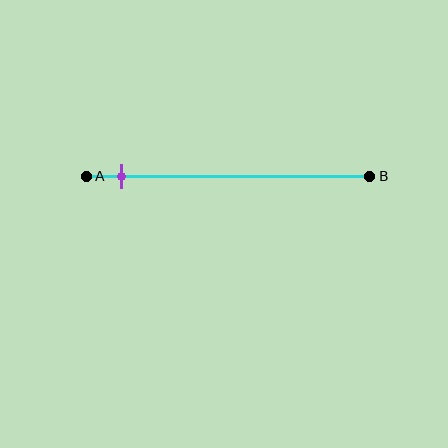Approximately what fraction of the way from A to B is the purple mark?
The purple mark is approximately 10% of the way from A to B.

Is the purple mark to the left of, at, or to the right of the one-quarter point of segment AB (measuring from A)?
The purple mark is to the left of the one-quarter point of segment AB.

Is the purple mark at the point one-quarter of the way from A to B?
No, the mark is at about 10% from A, not at the 25% one-quarter point.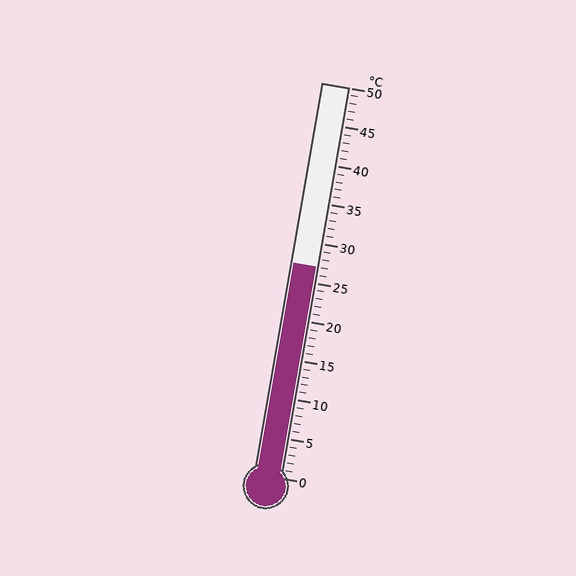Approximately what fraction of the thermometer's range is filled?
The thermometer is filled to approximately 55% of its range.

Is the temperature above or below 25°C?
The temperature is above 25°C.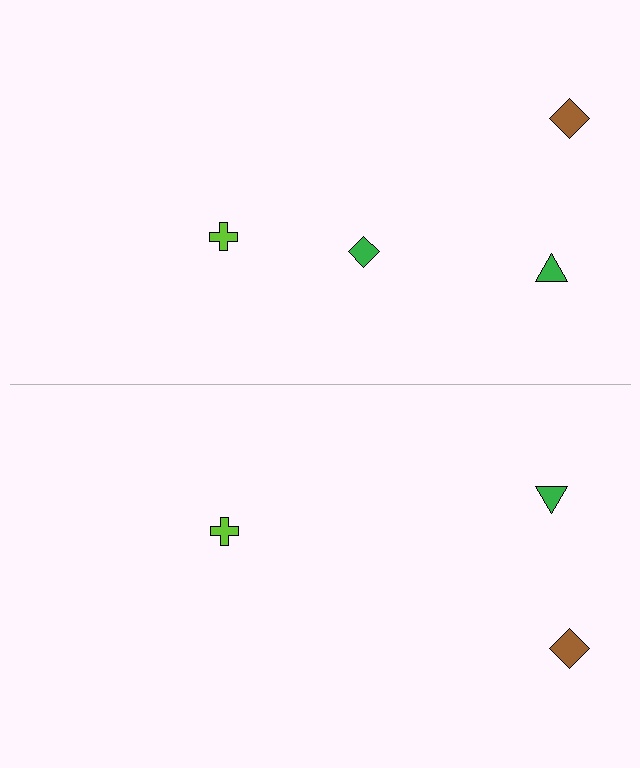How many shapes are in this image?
There are 7 shapes in this image.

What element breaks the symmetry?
A green diamond is missing from the bottom side.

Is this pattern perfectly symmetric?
No, the pattern is not perfectly symmetric. A green diamond is missing from the bottom side.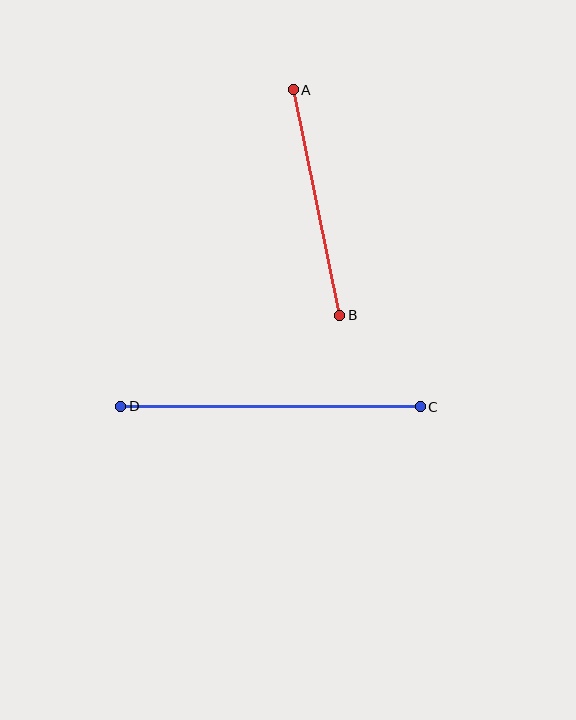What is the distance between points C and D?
The distance is approximately 299 pixels.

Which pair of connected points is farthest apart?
Points C and D are farthest apart.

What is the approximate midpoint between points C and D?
The midpoint is at approximately (271, 406) pixels.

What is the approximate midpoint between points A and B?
The midpoint is at approximately (316, 203) pixels.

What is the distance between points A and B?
The distance is approximately 230 pixels.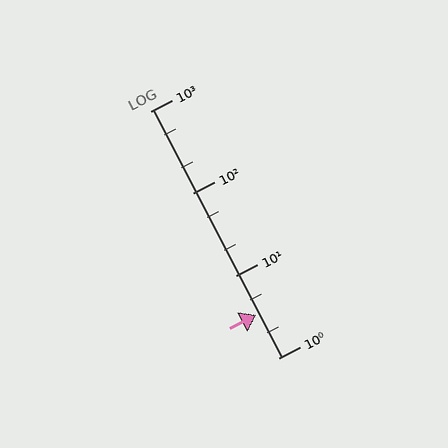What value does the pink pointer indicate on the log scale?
The pointer indicates approximately 3.3.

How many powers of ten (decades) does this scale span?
The scale spans 3 decades, from 1 to 1000.